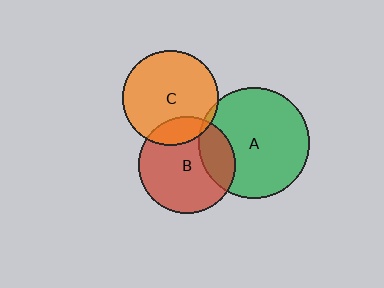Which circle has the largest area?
Circle A (green).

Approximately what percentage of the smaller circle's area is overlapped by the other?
Approximately 25%.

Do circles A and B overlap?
Yes.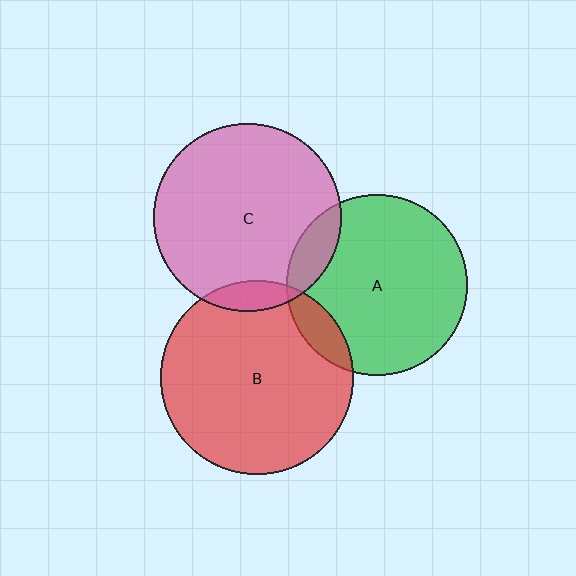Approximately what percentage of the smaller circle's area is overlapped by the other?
Approximately 10%.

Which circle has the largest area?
Circle B (red).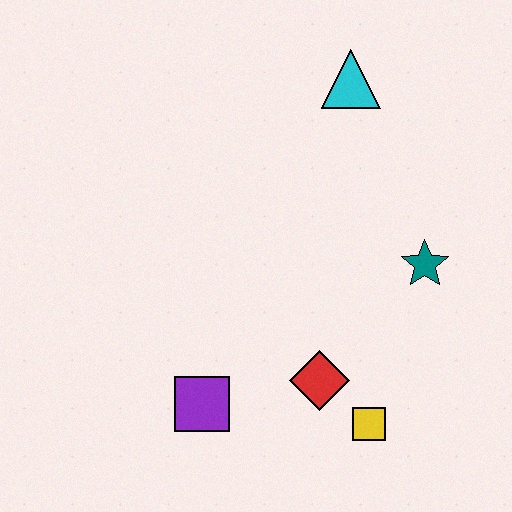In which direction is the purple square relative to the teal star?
The purple square is to the left of the teal star.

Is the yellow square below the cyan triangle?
Yes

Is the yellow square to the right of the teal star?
No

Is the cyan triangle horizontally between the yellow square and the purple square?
Yes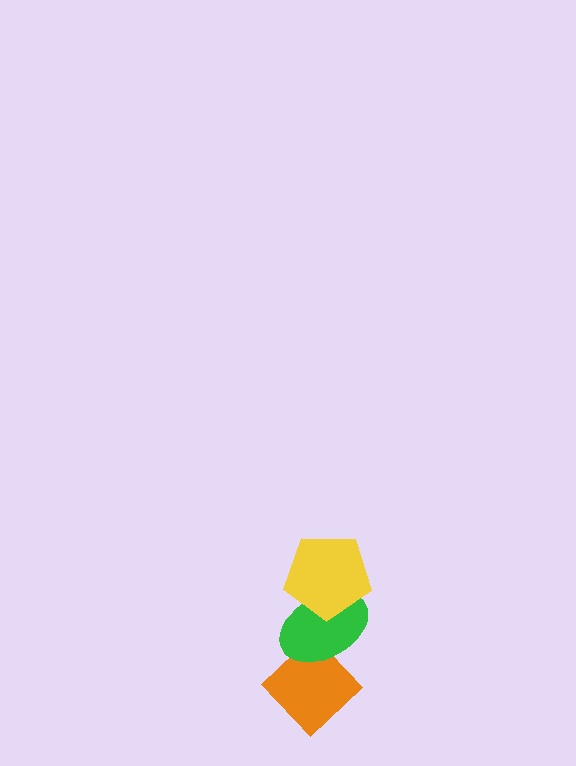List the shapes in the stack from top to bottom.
From top to bottom: the yellow pentagon, the green ellipse, the orange diamond.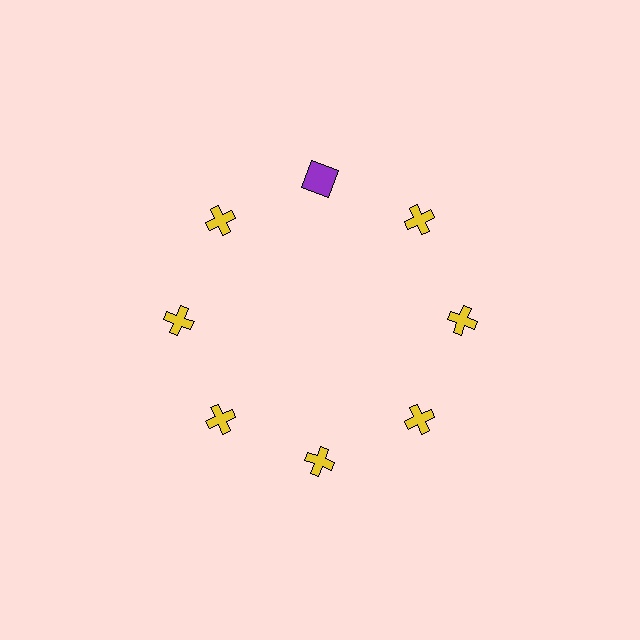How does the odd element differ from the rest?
It differs in both color (purple instead of yellow) and shape (square instead of cross).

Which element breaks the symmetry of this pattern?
The purple square at roughly the 12 o'clock position breaks the symmetry. All other shapes are yellow crosses.